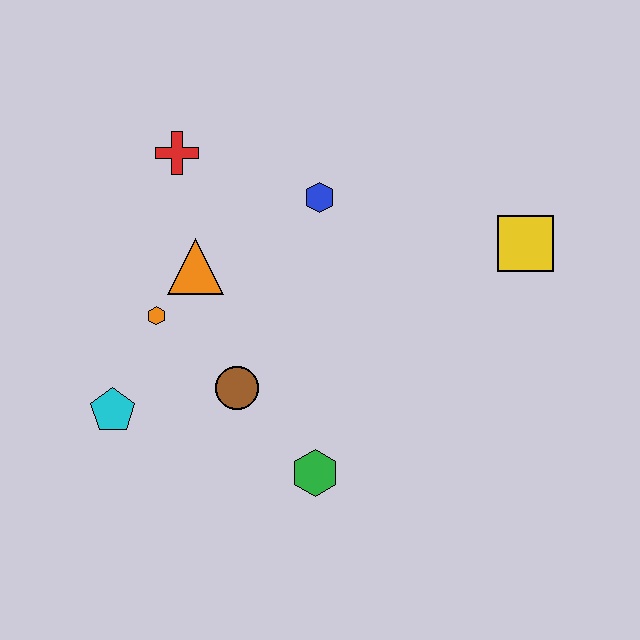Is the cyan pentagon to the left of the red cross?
Yes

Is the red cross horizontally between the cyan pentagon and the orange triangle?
Yes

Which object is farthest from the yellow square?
The cyan pentagon is farthest from the yellow square.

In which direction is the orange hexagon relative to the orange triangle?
The orange hexagon is below the orange triangle.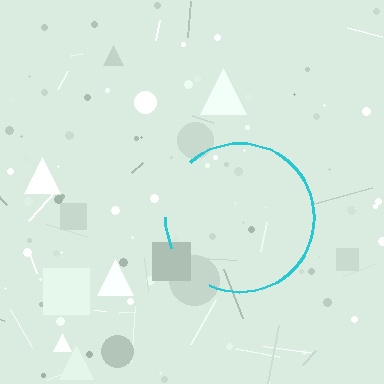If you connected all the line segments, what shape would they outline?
They would outline a circle.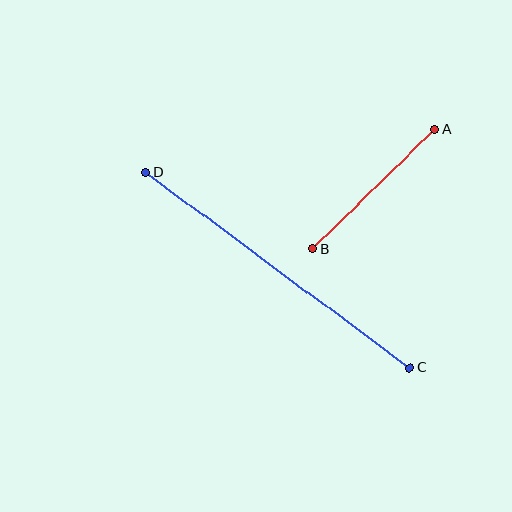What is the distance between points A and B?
The distance is approximately 171 pixels.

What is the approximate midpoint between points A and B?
The midpoint is at approximately (374, 190) pixels.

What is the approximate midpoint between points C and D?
The midpoint is at approximately (278, 270) pixels.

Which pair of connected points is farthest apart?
Points C and D are farthest apart.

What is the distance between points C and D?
The distance is approximately 329 pixels.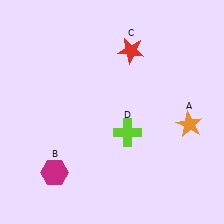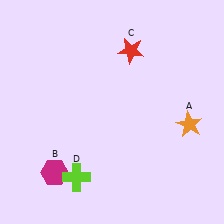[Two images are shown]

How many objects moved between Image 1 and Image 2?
1 object moved between the two images.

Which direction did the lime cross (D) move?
The lime cross (D) moved left.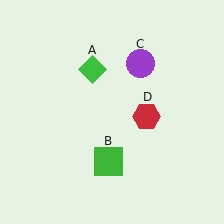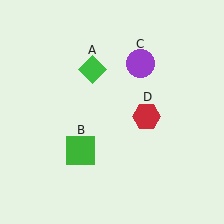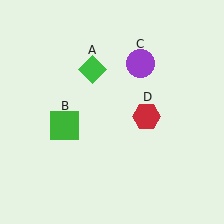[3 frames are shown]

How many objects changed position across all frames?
1 object changed position: green square (object B).